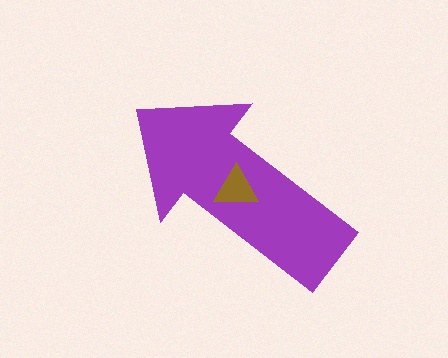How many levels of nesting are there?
2.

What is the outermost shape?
The purple arrow.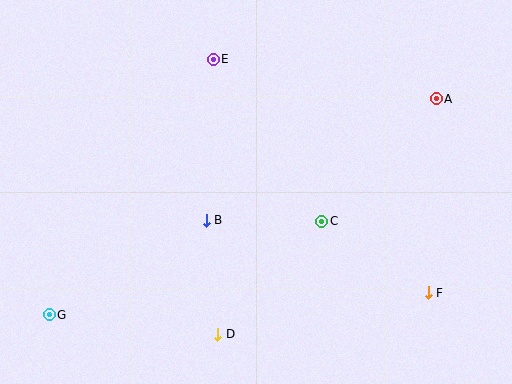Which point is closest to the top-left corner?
Point E is closest to the top-left corner.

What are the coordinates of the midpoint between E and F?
The midpoint between E and F is at (321, 176).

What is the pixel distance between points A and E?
The distance between A and E is 226 pixels.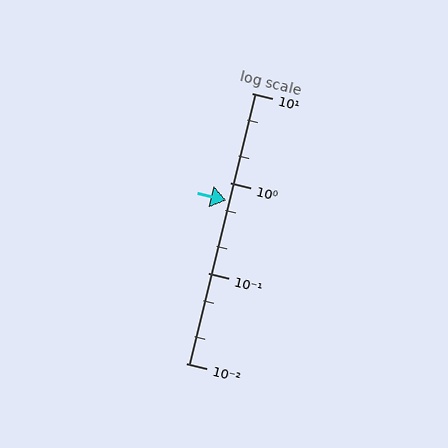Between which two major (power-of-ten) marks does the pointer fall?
The pointer is between 0.1 and 1.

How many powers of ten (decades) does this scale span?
The scale spans 3 decades, from 0.01 to 10.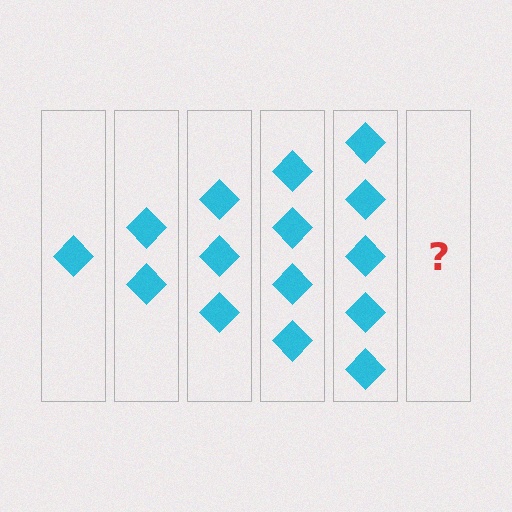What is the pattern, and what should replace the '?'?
The pattern is that each step adds one more diamond. The '?' should be 6 diamonds.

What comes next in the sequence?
The next element should be 6 diamonds.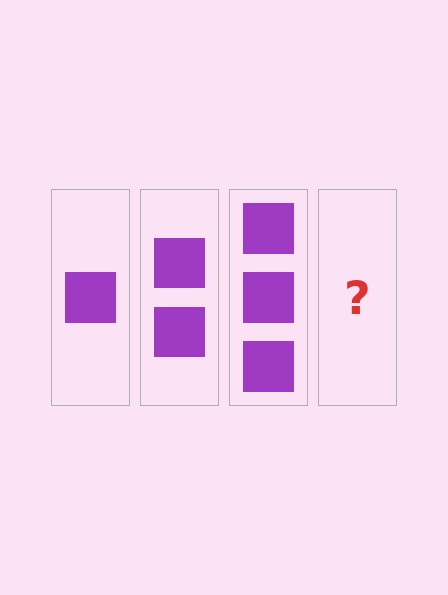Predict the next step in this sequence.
The next step is 4 squares.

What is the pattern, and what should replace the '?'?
The pattern is that each step adds one more square. The '?' should be 4 squares.